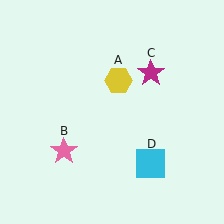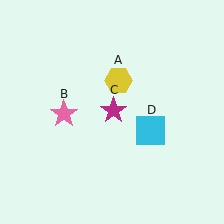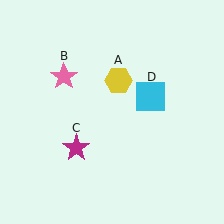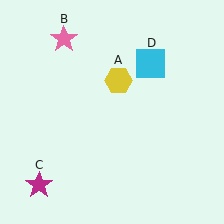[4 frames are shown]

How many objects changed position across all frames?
3 objects changed position: pink star (object B), magenta star (object C), cyan square (object D).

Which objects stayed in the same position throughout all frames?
Yellow hexagon (object A) remained stationary.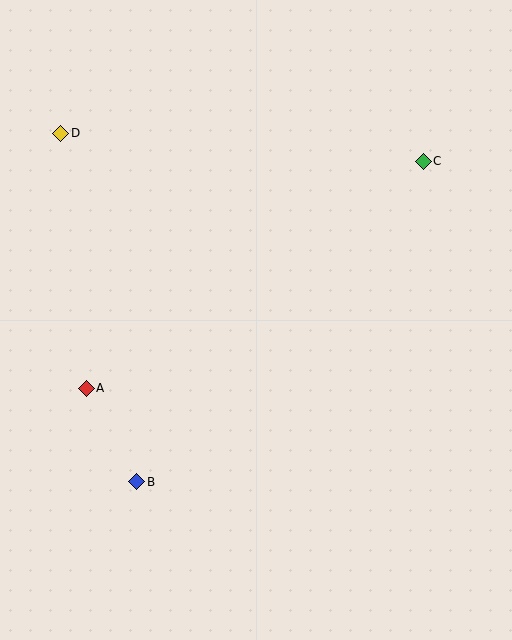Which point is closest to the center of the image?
Point A at (86, 388) is closest to the center.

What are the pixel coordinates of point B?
Point B is at (137, 482).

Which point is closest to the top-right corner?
Point C is closest to the top-right corner.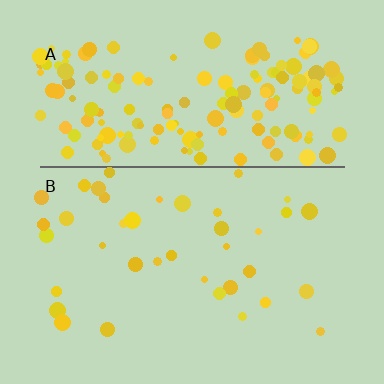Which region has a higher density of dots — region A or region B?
A (the top).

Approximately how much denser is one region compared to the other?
Approximately 4.4× — region A over region B.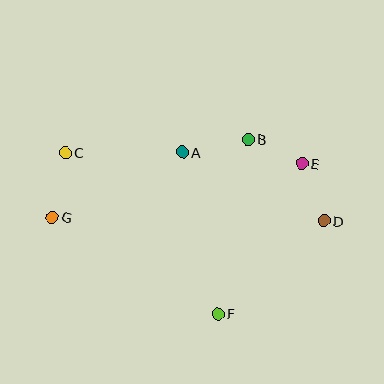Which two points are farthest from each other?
Points D and G are farthest from each other.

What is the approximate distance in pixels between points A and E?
The distance between A and E is approximately 120 pixels.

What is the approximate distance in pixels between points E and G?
The distance between E and G is approximately 255 pixels.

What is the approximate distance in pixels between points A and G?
The distance between A and G is approximately 145 pixels.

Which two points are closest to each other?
Points B and E are closest to each other.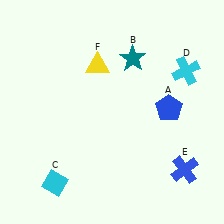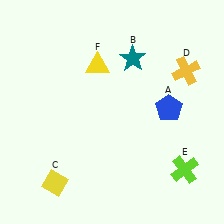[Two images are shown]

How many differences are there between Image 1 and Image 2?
There are 3 differences between the two images.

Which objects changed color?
C changed from cyan to yellow. D changed from cyan to yellow. E changed from blue to lime.